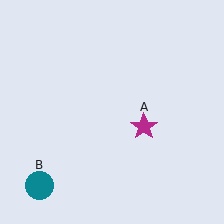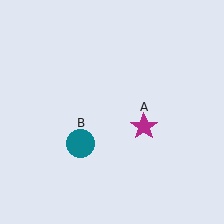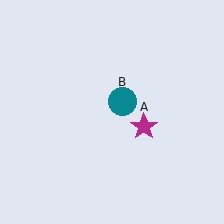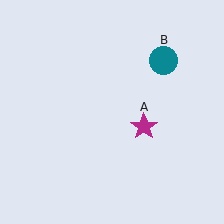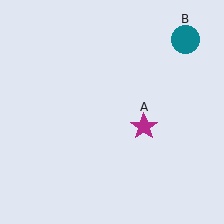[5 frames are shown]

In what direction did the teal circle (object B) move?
The teal circle (object B) moved up and to the right.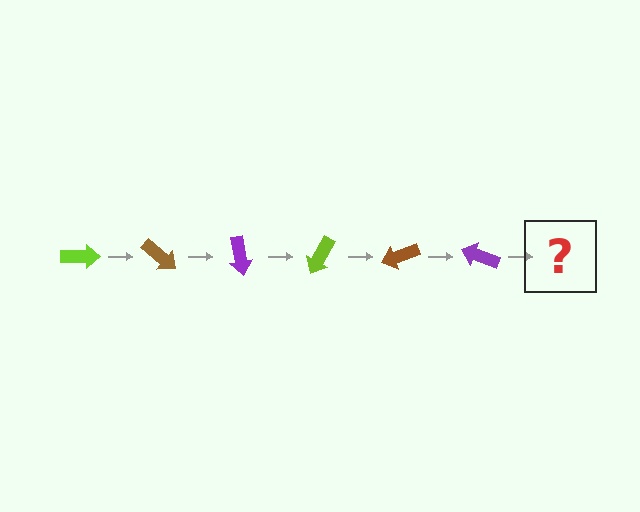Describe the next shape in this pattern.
It should be a lime arrow, rotated 240 degrees from the start.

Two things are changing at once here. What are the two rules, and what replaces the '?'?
The two rules are that it rotates 40 degrees each step and the color cycles through lime, brown, and purple. The '?' should be a lime arrow, rotated 240 degrees from the start.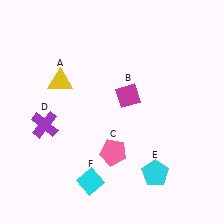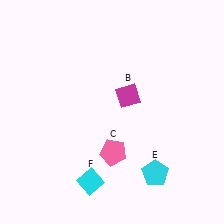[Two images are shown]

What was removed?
The purple cross (D), the yellow triangle (A) were removed in Image 2.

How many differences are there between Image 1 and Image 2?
There are 2 differences between the two images.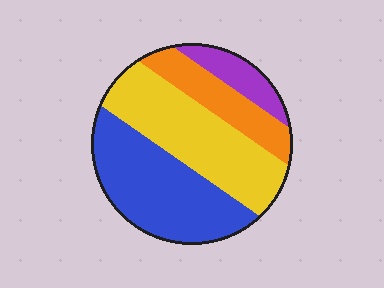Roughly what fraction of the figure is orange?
Orange covers 17% of the figure.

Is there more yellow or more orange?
Yellow.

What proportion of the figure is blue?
Blue takes up about three eighths (3/8) of the figure.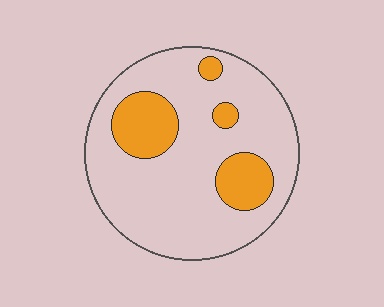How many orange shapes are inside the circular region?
4.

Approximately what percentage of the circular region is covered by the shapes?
Approximately 20%.